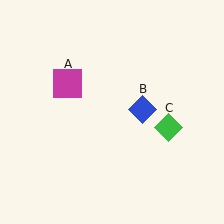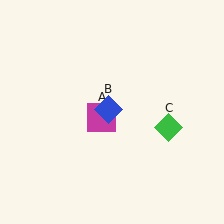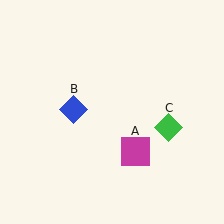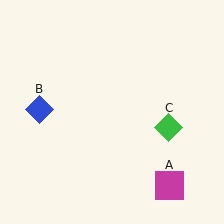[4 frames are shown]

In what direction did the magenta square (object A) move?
The magenta square (object A) moved down and to the right.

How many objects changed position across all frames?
2 objects changed position: magenta square (object A), blue diamond (object B).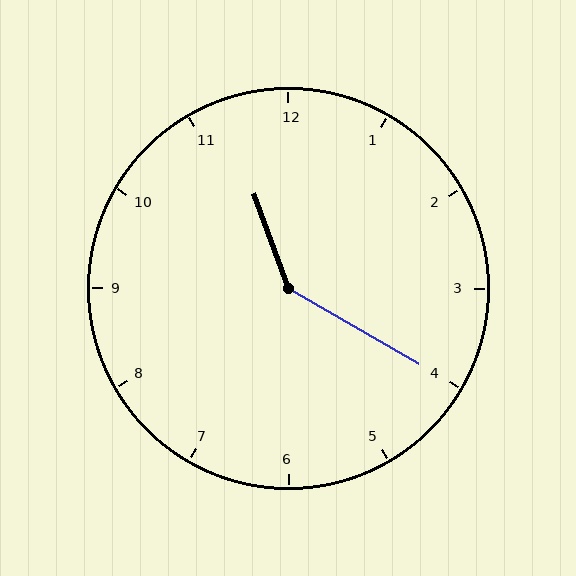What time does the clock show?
11:20.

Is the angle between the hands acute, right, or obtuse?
It is obtuse.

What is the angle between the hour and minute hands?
Approximately 140 degrees.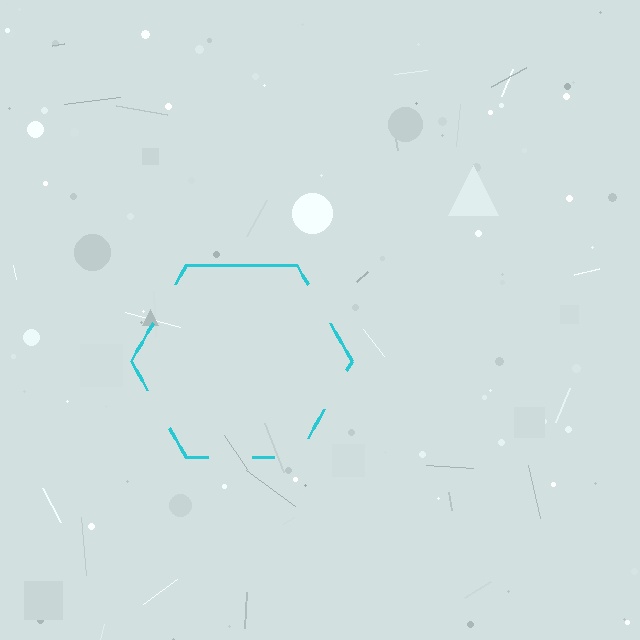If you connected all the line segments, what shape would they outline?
They would outline a hexagon.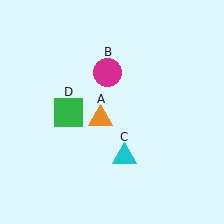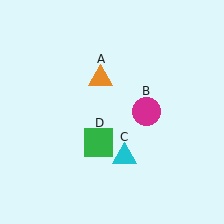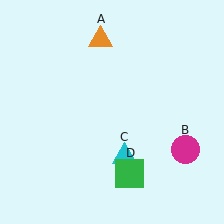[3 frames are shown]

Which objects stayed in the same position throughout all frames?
Cyan triangle (object C) remained stationary.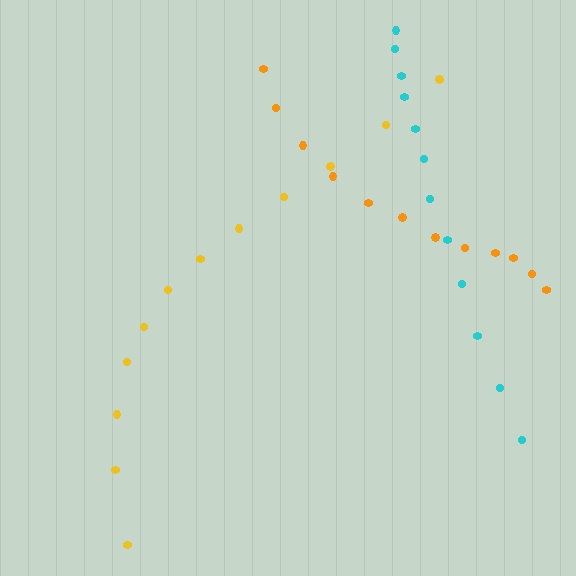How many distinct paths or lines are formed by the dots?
There are 3 distinct paths.